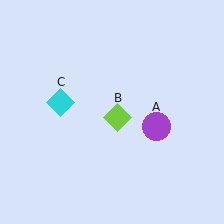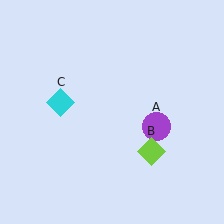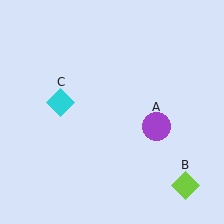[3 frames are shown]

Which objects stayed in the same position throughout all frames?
Purple circle (object A) and cyan diamond (object C) remained stationary.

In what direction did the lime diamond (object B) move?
The lime diamond (object B) moved down and to the right.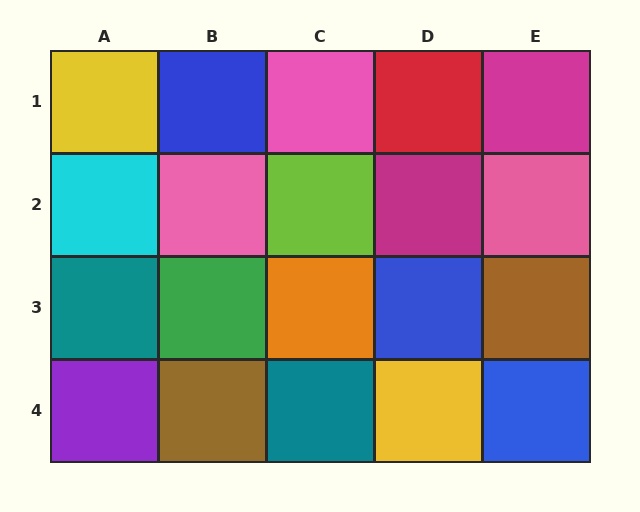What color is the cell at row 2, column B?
Pink.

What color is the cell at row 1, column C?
Pink.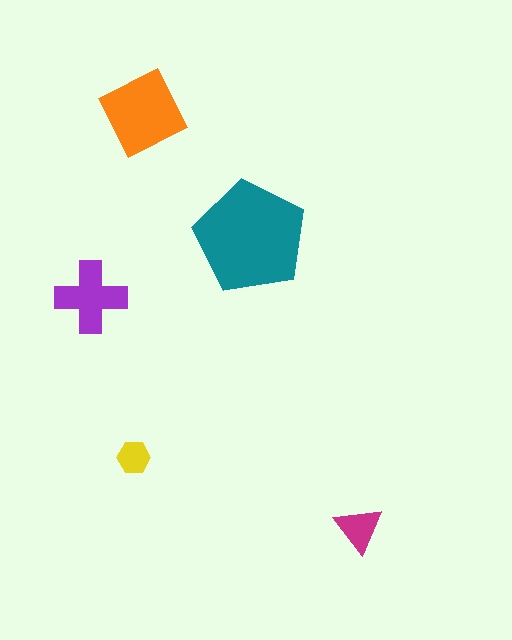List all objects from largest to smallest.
The teal pentagon, the orange square, the purple cross, the magenta triangle, the yellow hexagon.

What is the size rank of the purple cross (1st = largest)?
3rd.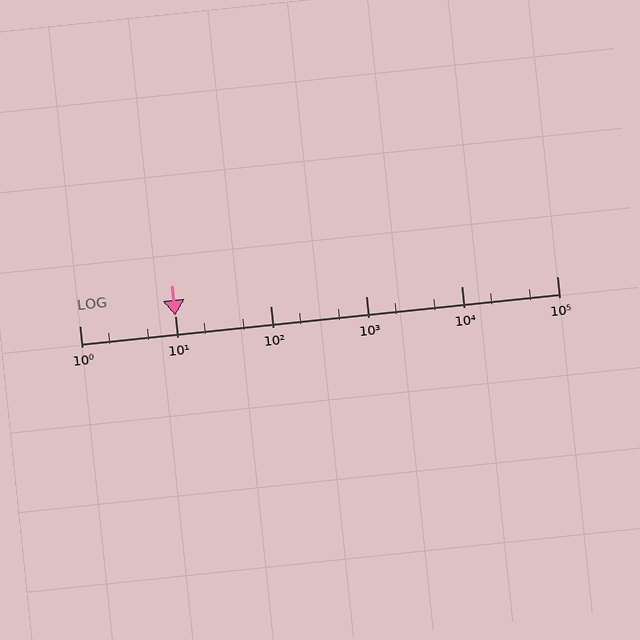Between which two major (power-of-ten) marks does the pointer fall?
The pointer is between 10 and 100.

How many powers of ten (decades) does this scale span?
The scale spans 5 decades, from 1 to 100000.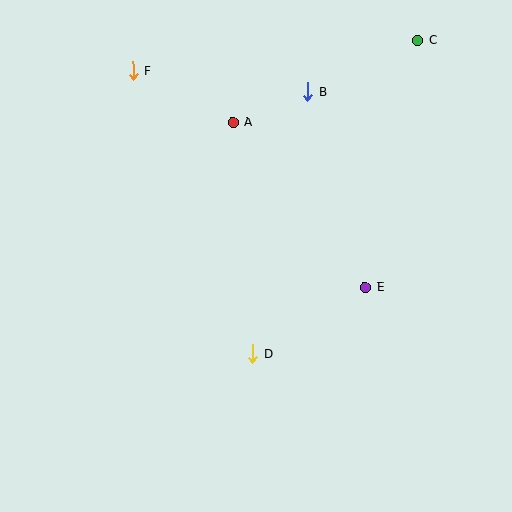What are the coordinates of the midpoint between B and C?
The midpoint between B and C is at (363, 66).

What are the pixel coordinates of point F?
Point F is at (133, 71).